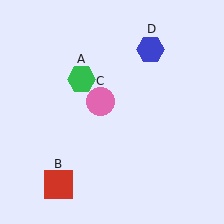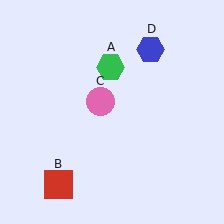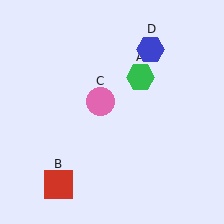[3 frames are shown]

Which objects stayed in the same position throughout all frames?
Red square (object B) and pink circle (object C) and blue hexagon (object D) remained stationary.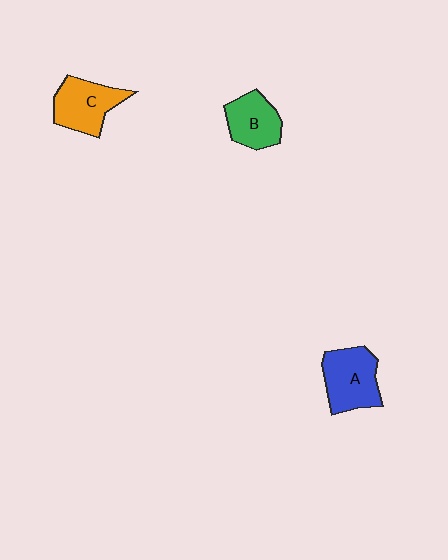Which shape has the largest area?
Shape A (blue).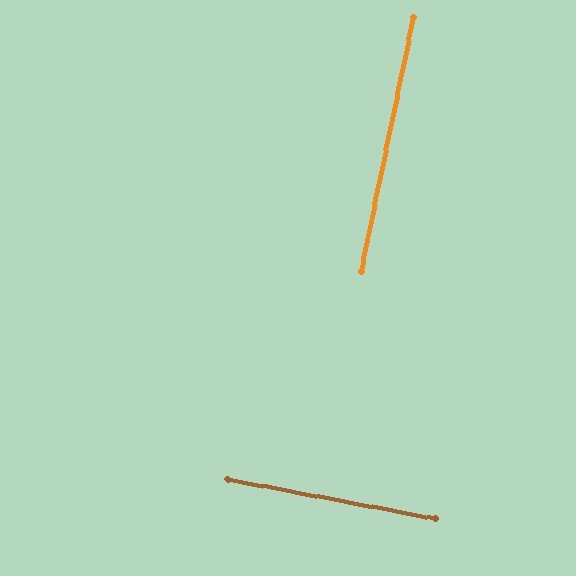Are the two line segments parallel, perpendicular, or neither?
Perpendicular — they meet at approximately 89°.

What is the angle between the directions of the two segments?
Approximately 89 degrees.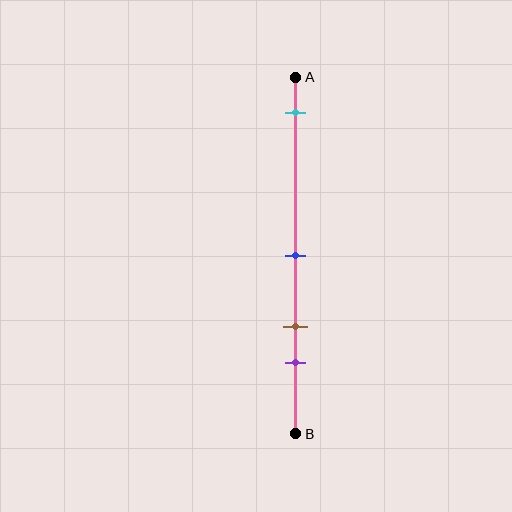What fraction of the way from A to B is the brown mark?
The brown mark is approximately 70% (0.7) of the way from A to B.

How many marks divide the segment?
There are 4 marks dividing the segment.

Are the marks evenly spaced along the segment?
No, the marks are not evenly spaced.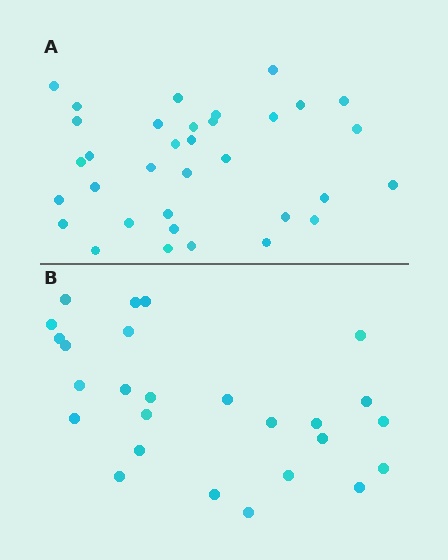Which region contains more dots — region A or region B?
Region A (the top region) has more dots.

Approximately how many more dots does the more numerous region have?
Region A has roughly 8 or so more dots than region B.